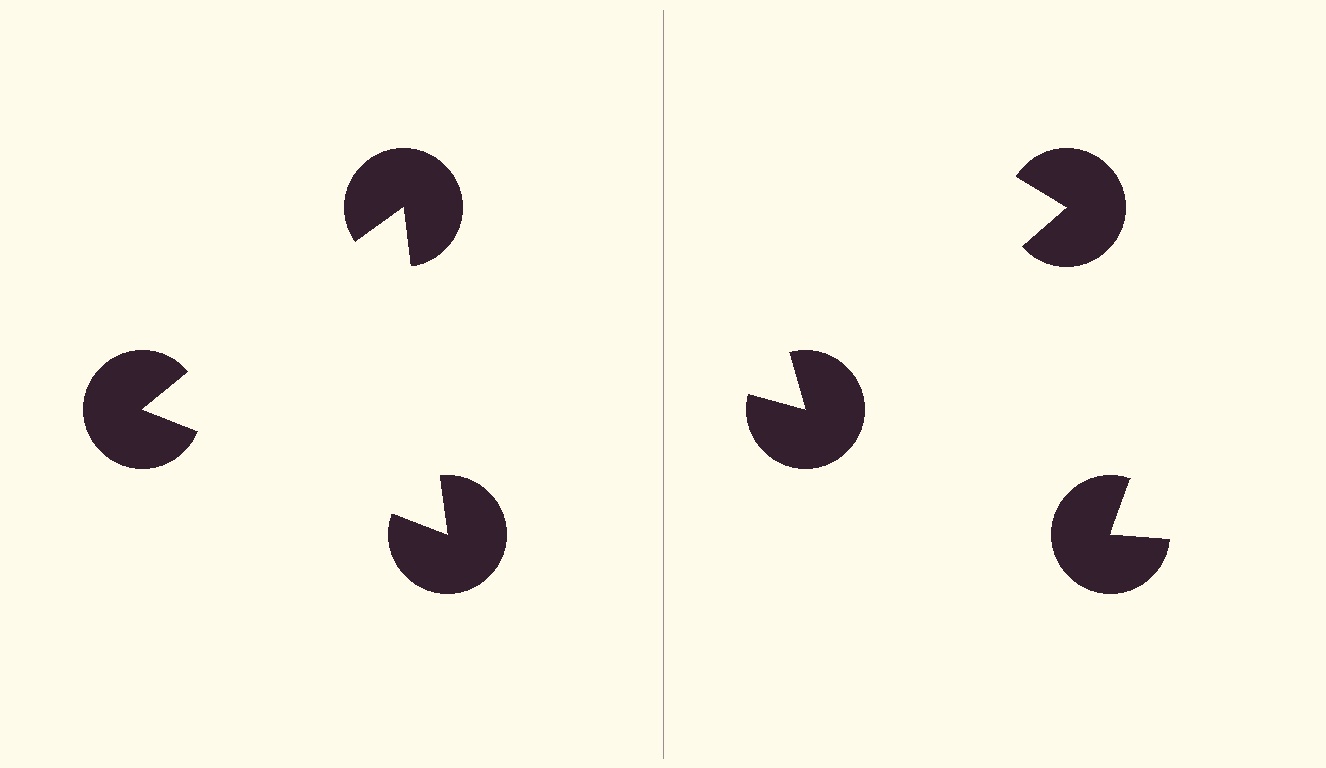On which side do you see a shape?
An illusory triangle appears on the left side. On the right side the wedge cuts are rotated, so no coherent shape forms.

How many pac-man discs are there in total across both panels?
6 — 3 on each side.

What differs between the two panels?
The pac-man discs are positioned identically on both sides; only the wedge orientations differ. On the left they align to a triangle; on the right they are misaligned.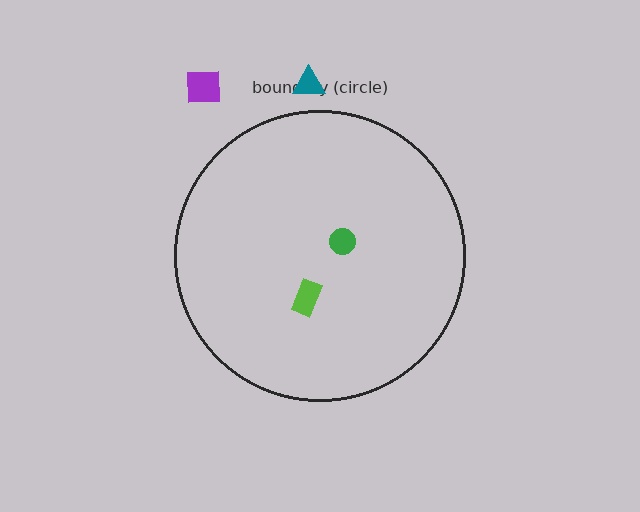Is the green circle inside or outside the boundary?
Inside.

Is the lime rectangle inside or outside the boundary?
Inside.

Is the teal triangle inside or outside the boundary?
Outside.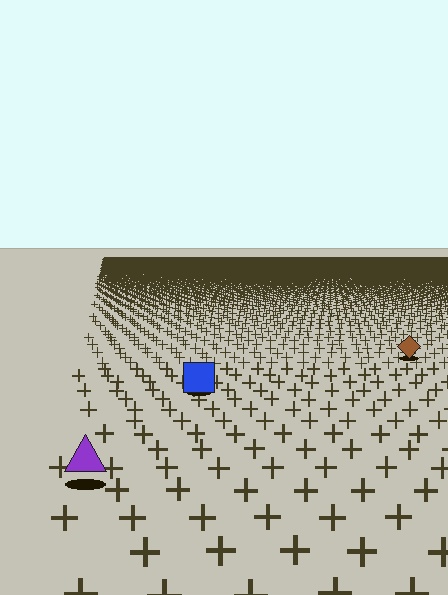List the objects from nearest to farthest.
From nearest to farthest: the purple triangle, the blue square, the brown diamond.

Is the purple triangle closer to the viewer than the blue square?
Yes. The purple triangle is closer — you can tell from the texture gradient: the ground texture is coarser near it.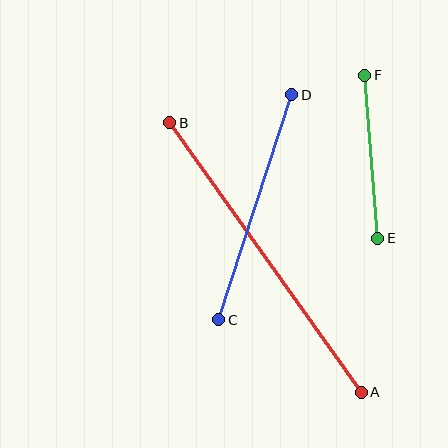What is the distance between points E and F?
The distance is approximately 163 pixels.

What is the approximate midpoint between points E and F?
The midpoint is at approximately (371, 157) pixels.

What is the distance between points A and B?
The distance is approximately 330 pixels.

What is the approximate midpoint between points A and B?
The midpoint is at approximately (265, 258) pixels.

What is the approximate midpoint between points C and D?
The midpoint is at approximately (255, 207) pixels.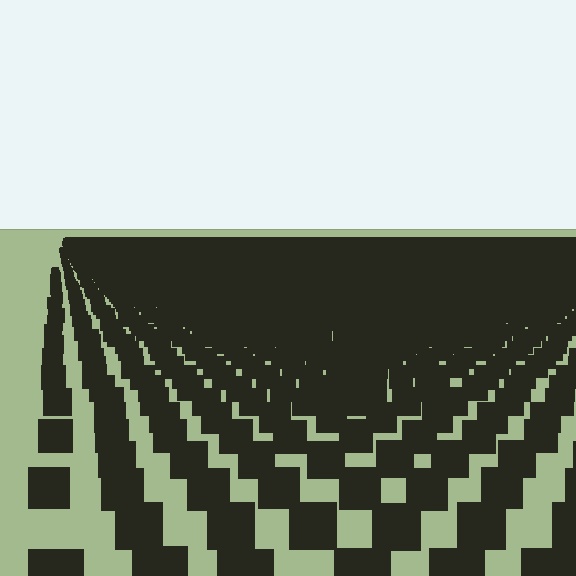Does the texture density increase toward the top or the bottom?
Density increases toward the top.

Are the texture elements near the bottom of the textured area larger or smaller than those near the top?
Larger. Near the bottom, elements are closer to the viewer and appear at a bigger on-screen size.